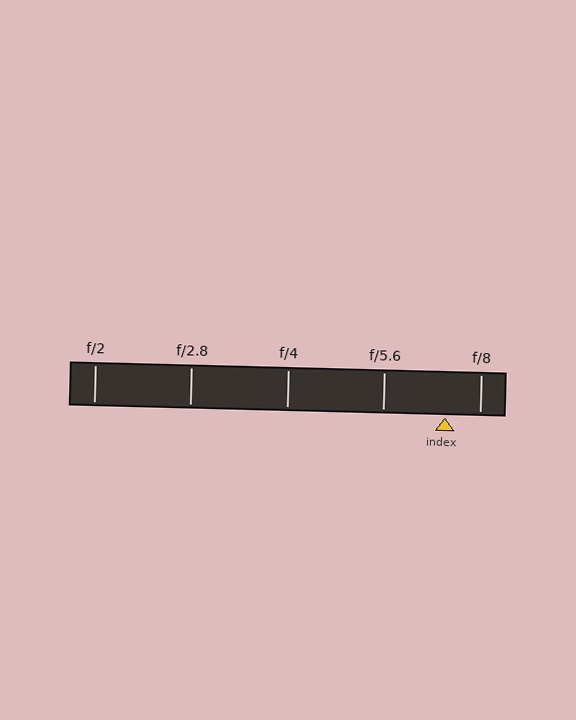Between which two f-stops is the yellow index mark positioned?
The index mark is between f/5.6 and f/8.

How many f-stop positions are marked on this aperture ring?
There are 5 f-stop positions marked.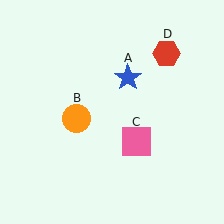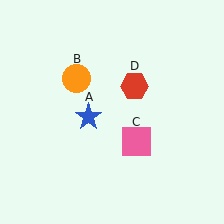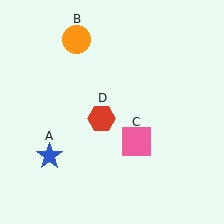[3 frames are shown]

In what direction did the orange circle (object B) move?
The orange circle (object B) moved up.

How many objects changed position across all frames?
3 objects changed position: blue star (object A), orange circle (object B), red hexagon (object D).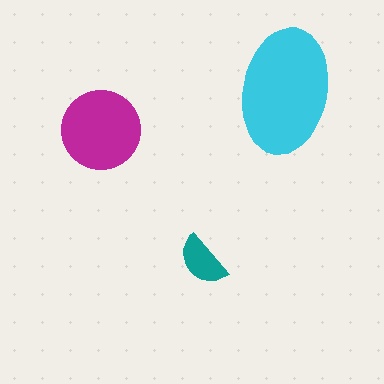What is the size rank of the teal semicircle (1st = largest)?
3rd.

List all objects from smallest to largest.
The teal semicircle, the magenta circle, the cyan ellipse.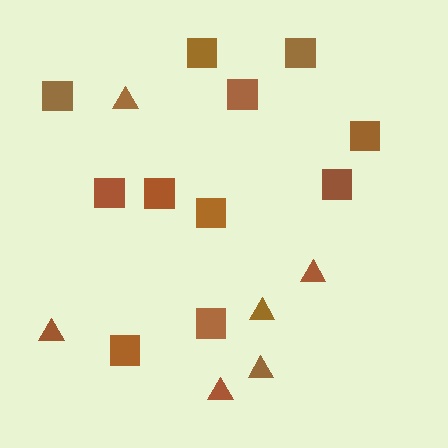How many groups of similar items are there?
There are 2 groups: one group of squares (11) and one group of triangles (6).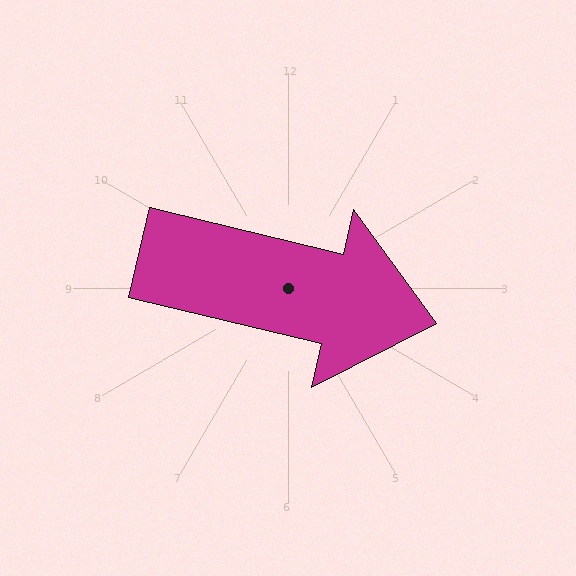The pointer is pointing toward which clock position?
Roughly 3 o'clock.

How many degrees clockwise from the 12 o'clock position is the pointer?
Approximately 103 degrees.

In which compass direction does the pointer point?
East.